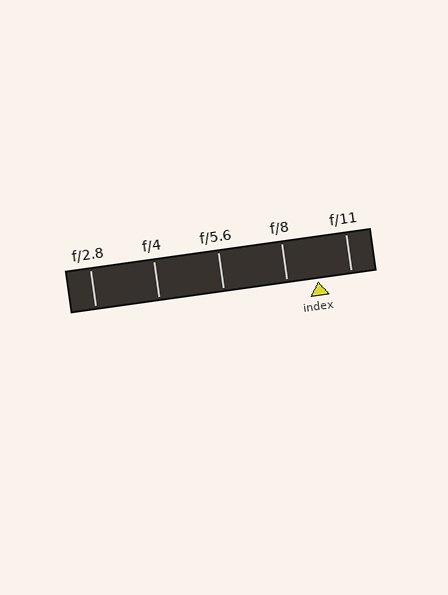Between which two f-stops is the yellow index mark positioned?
The index mark is between f/8 and f/11.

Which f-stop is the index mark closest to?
The index mark is closest to f/8.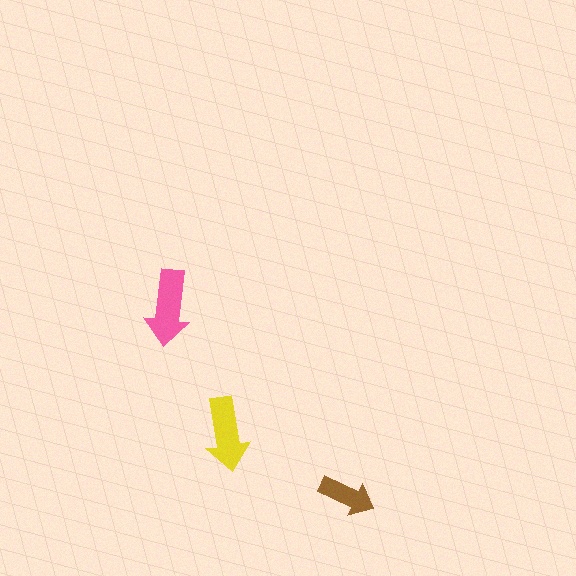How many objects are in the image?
There are 3 objects in the image.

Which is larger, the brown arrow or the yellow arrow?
The yellow one.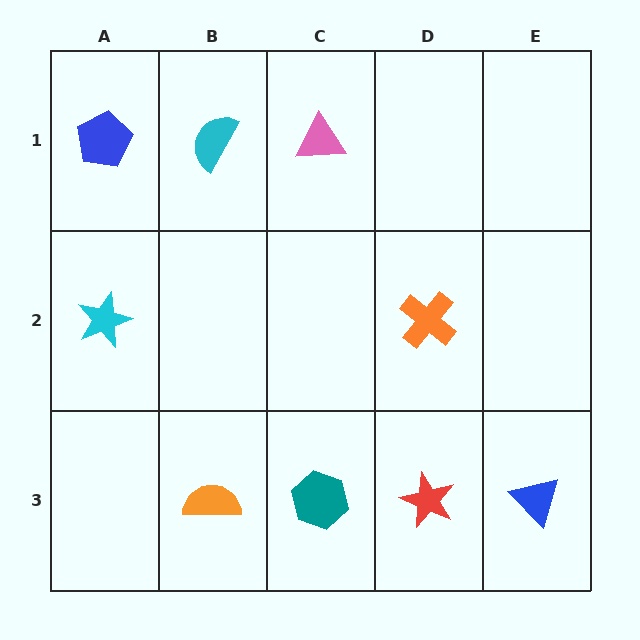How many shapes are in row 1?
3 shapes.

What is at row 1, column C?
A pink triangle.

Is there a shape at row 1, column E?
No, that cell is empty.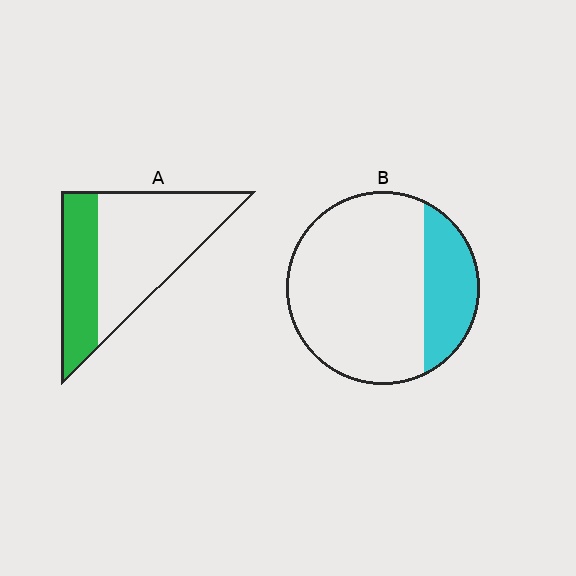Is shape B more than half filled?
No.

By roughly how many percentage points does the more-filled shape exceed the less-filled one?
By roughly 10 percentage points (A over B).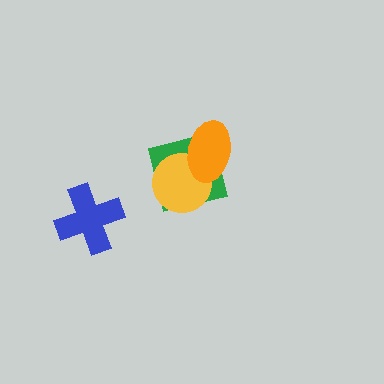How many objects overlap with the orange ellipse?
2 objects overlap with the orange ellipse.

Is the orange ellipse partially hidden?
No, no other shape covers it.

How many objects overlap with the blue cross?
0 objects overlap with the blue cross.